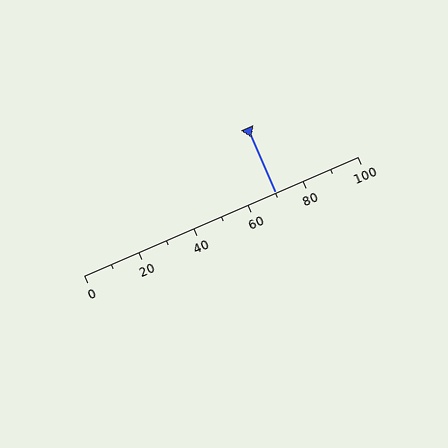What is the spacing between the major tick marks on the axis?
The major ticks are spaced 20 apart.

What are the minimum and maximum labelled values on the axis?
The axis runs from 0 to 100.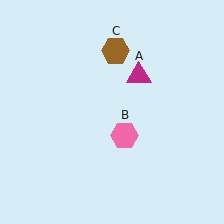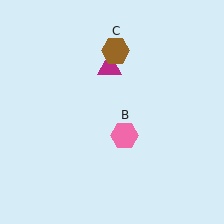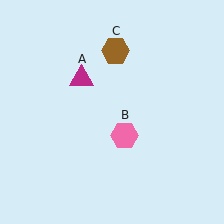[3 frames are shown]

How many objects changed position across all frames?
1 object changed position: magenta triangle (object A).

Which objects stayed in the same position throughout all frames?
Pink hexagon (object B) and brown hexagon (object C) remained stationary.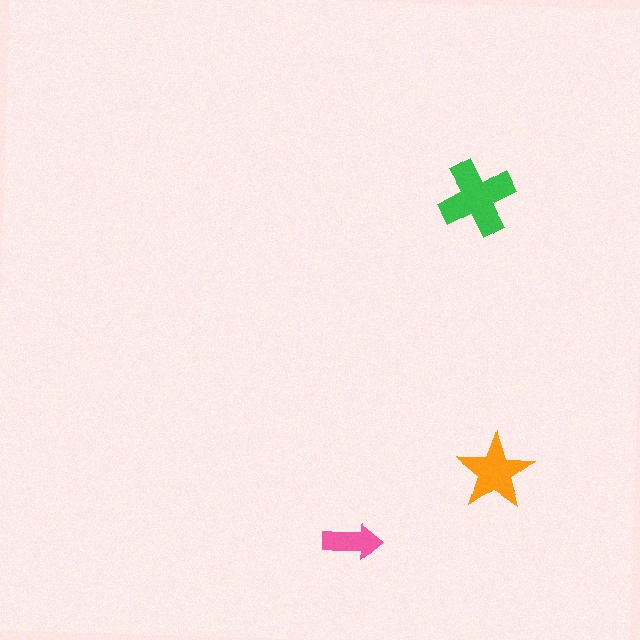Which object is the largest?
The green cross.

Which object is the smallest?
The pink arrow.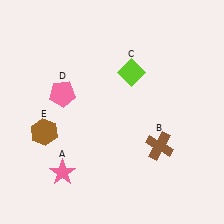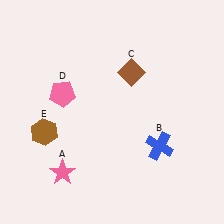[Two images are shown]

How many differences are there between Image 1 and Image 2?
There are 2 differences between the two images.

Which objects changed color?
B changed from brown to blue. C changed from lime to brown.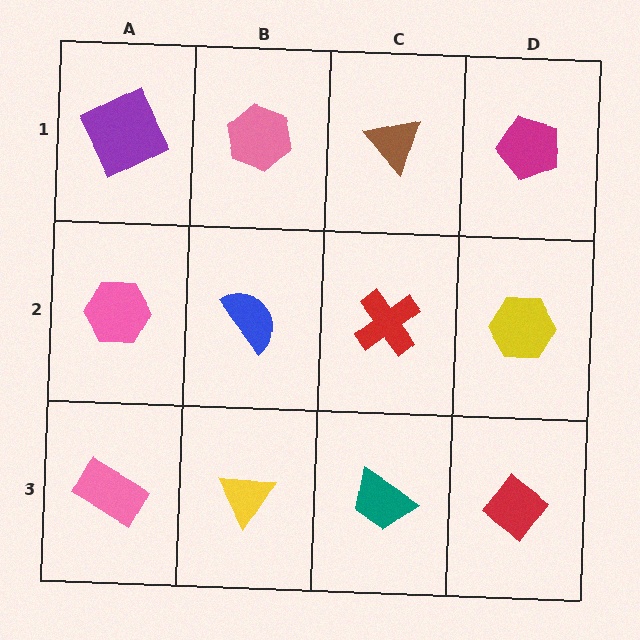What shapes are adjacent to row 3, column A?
A pink hexagon (row 2, column A), a yellow triangle (row 3, column B).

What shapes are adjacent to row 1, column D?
A yellow hexagon (row 2, column D), a brown triangle (row 1, column C).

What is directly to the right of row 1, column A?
A pink hexagon.